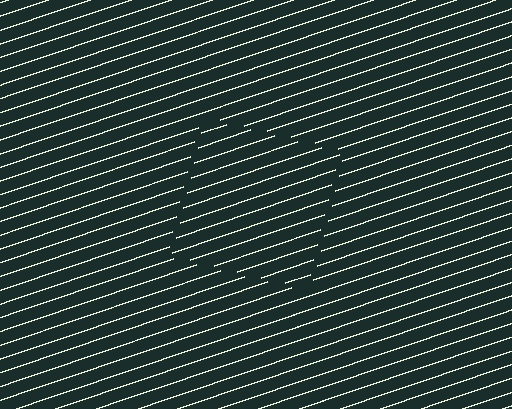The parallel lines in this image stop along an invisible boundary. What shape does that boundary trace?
An illusory square. The interior of the shape contains the same grating, shifted by half a period — the contour is defined by the phase discontinuity where line-ends from the inner and outer gratings abut.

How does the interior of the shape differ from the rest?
The interior of the shape contains the same grating, shifted by half a period — the contour is defined by the phase discontinuity where line-ends from the inner and outer gratings abut.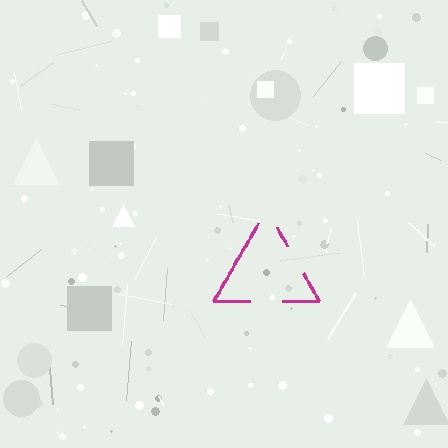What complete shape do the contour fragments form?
The contour fragments form a triangle.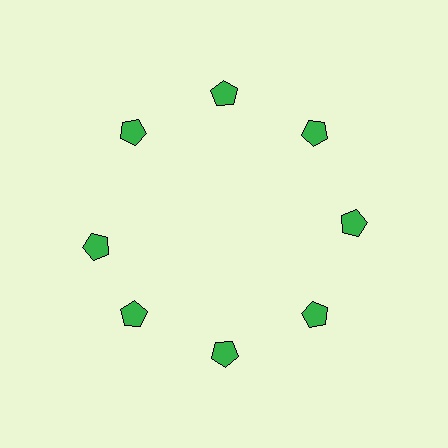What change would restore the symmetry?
The symmetry would be restored by rotating it back into even spacing with its neighbors so that all 8 pentagons sit at equal angles and equal distance from the center.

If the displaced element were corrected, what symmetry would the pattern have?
It would have 8-fold rotational symmetry — the pattern would map onto itself every 45 degrees.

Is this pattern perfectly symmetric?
No. The 8 green pentagons are arranged in a ring, but one element near the 9 o'clock position is rotated out of alignment along the ring, breaking the 8-fold rotational symmetry.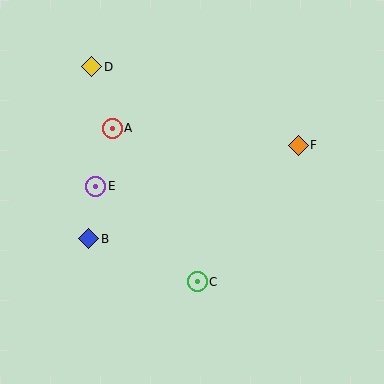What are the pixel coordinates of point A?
Point A is at (112, 128).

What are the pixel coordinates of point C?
Point C is at (197, 282).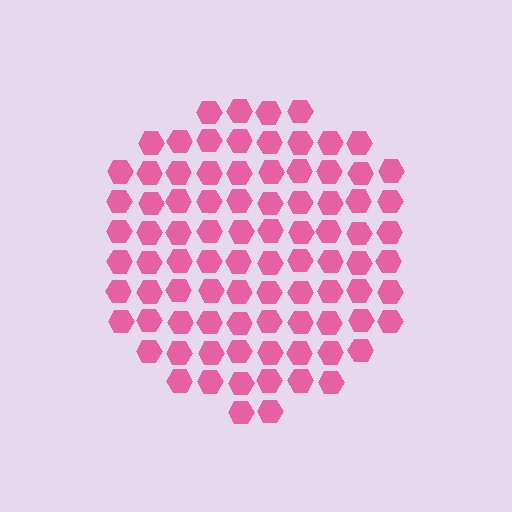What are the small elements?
The small elements are hexagons.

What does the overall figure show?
The overall figure shows a circle.